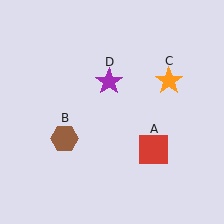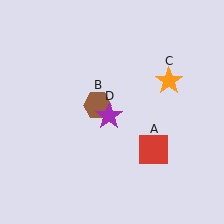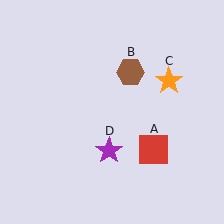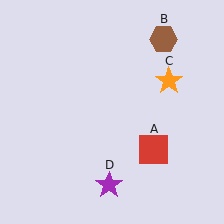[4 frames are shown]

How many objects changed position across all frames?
2 objects changed position: brown hexagon (object B), purple star (object D).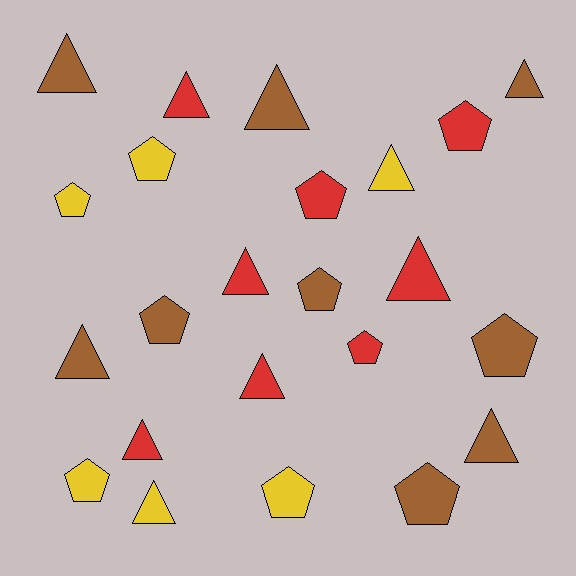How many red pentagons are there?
There are 3 red pentagons.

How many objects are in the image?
There are 23 objects.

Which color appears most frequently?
Brown, with 9 objects.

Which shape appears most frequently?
Triangle, with 12 objects.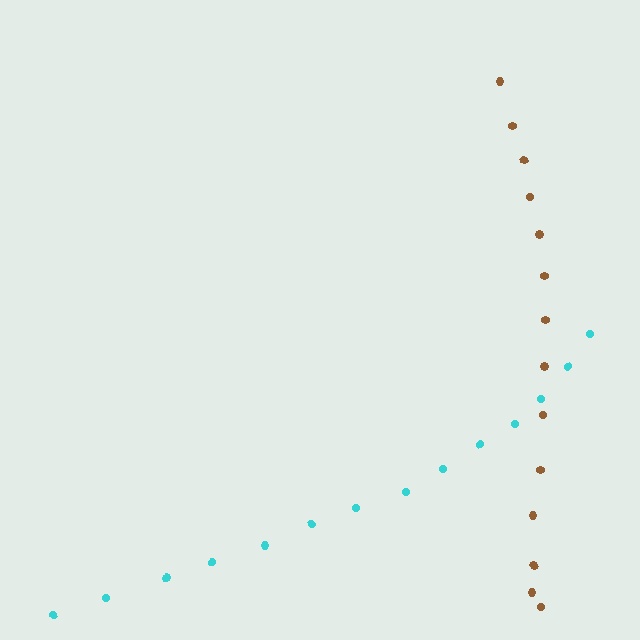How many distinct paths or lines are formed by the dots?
There are 2 distinct paths.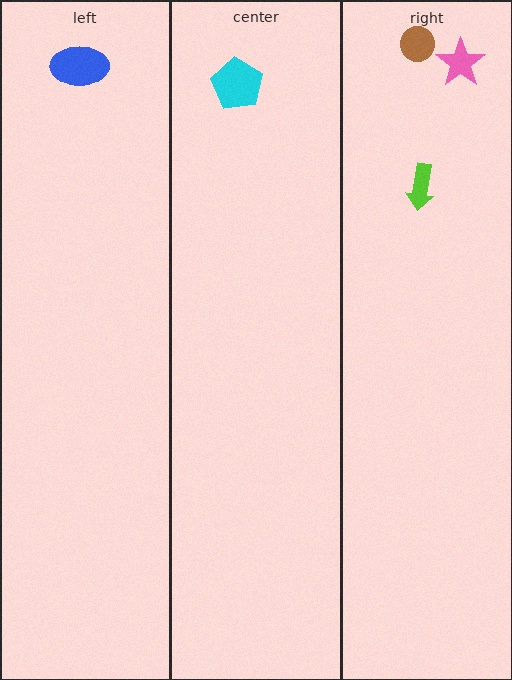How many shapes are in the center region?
1.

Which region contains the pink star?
The right region.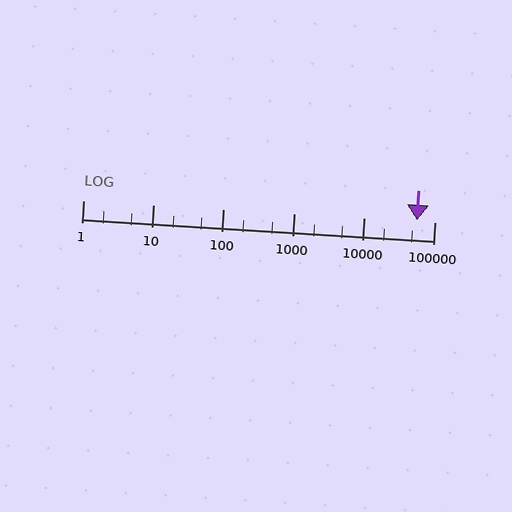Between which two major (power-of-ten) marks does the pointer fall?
The pointer is between 10000 and 100000.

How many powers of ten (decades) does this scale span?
The scale spans 5 decades, from 1 to 100000.